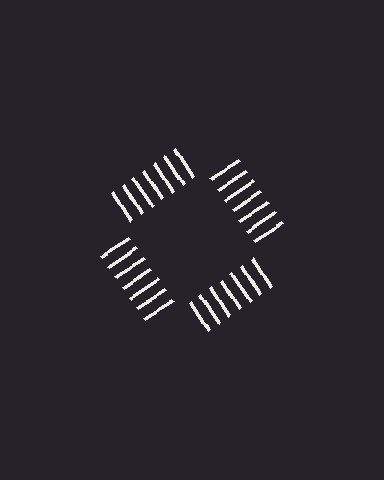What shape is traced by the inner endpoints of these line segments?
An illusory square — the line segments terminate on its edges but no continuous stroke is drawn.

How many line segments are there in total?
28 — 7 along each of the 4 edges.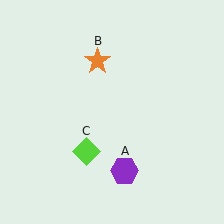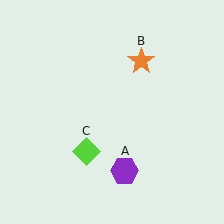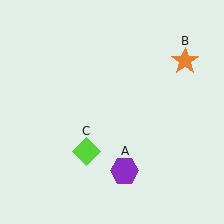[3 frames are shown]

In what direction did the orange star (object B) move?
The orange star (object B) moved right.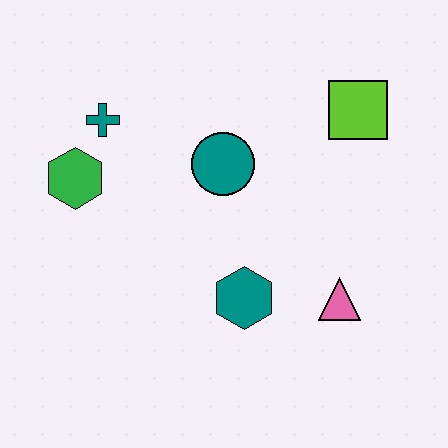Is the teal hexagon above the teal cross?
No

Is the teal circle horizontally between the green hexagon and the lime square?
Yes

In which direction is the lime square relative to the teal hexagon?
The lime square is above the teal hexagon.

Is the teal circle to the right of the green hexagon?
Yes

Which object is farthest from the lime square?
The green hexagon is farthest from the lime square.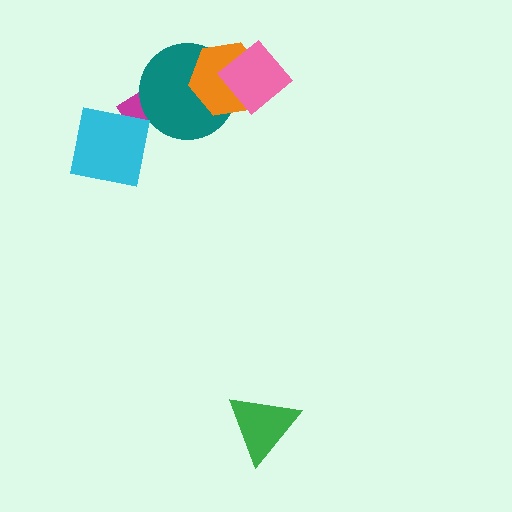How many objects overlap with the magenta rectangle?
2 objects overlap with the magenta rectangle.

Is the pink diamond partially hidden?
No, no other shape covers it.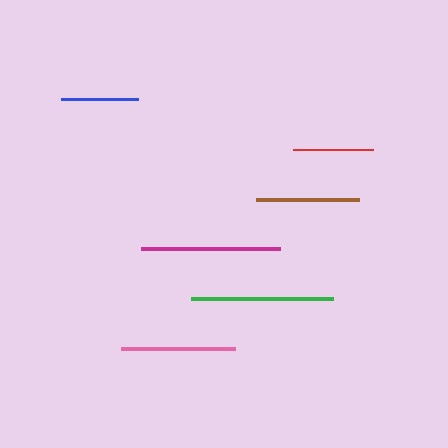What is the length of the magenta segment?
The magenta segment is approximately 138 pixels long.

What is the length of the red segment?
The red segment is approximately 80 pixels long.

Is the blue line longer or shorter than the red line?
The red line is longer than the blue line.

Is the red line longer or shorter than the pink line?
The pink line is longer than the red line.